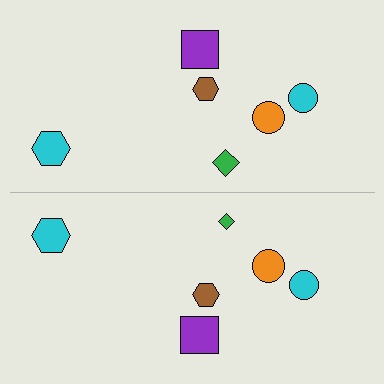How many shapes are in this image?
There are 12 shapes in this image.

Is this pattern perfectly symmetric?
No, the pattern is not perfectly symmetric. The green diamond on the bottom side has a different size than its mirror counterpart.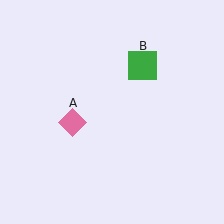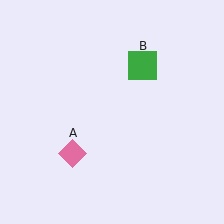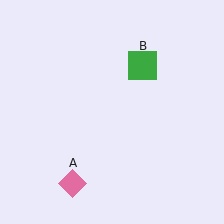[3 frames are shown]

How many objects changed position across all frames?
1 object changed position: pink diamond (object A).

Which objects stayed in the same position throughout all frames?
Green square (object B) remained stationary.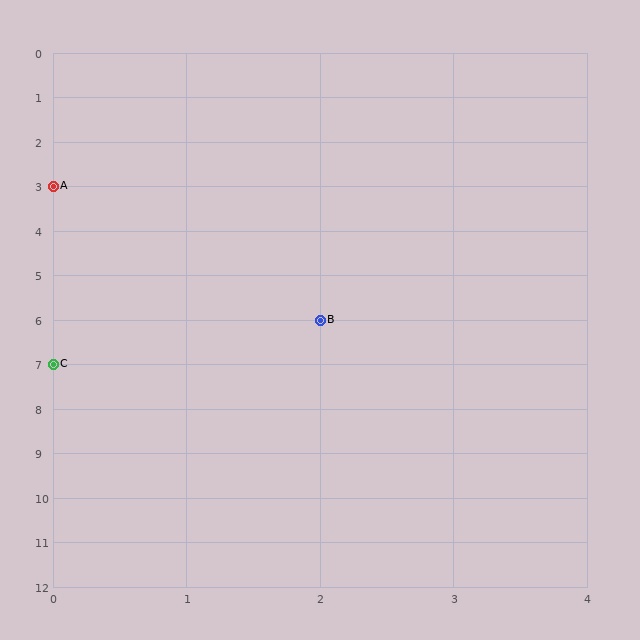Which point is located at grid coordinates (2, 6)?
Point B is at (2, 6).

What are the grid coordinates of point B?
Point B is at grid coordinates (2, 6).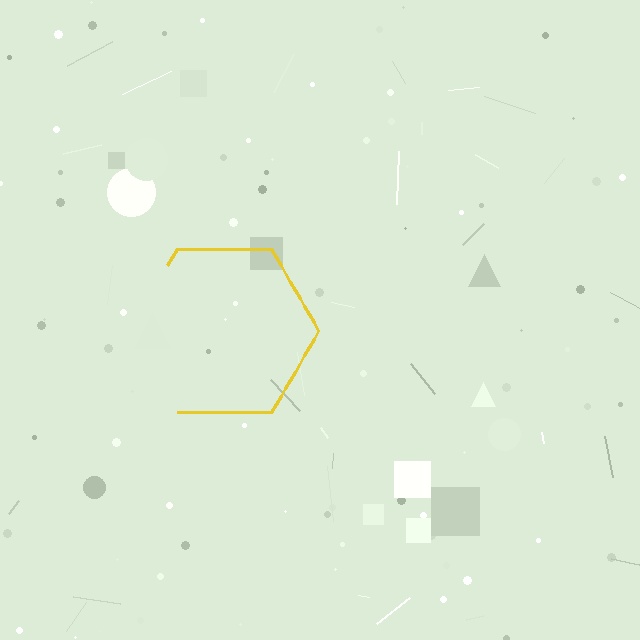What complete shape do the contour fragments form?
The contour fragments form a hexagon.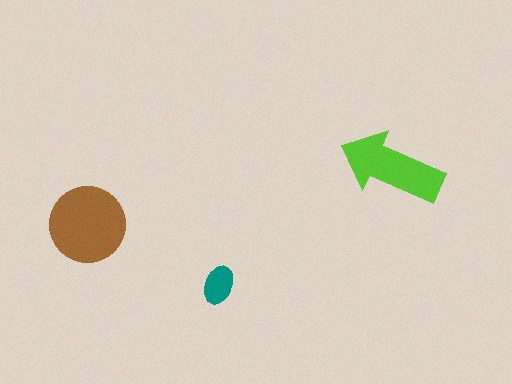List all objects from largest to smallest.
The brown circle, the lime arrow, the teal ellipse.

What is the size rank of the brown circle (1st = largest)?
1st.